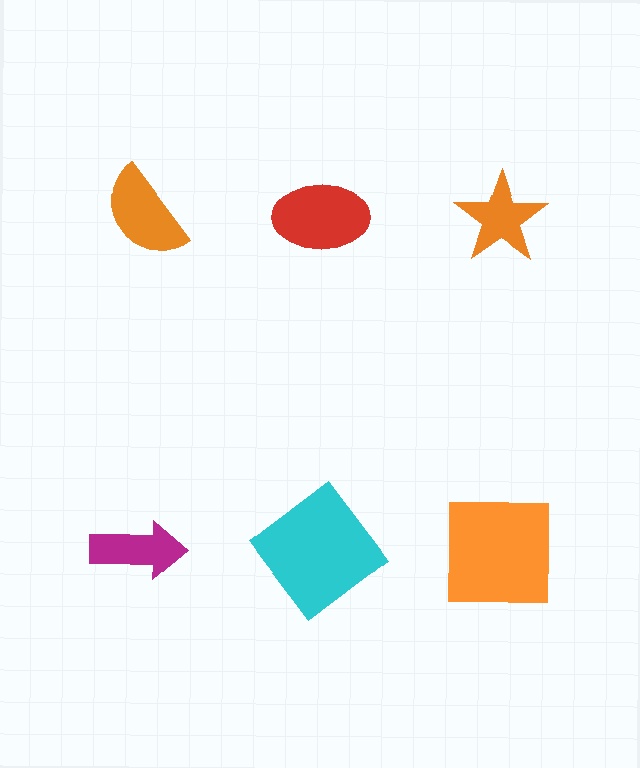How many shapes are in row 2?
3 shapes.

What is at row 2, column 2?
A cyan diamond.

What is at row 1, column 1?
An orange semicircle.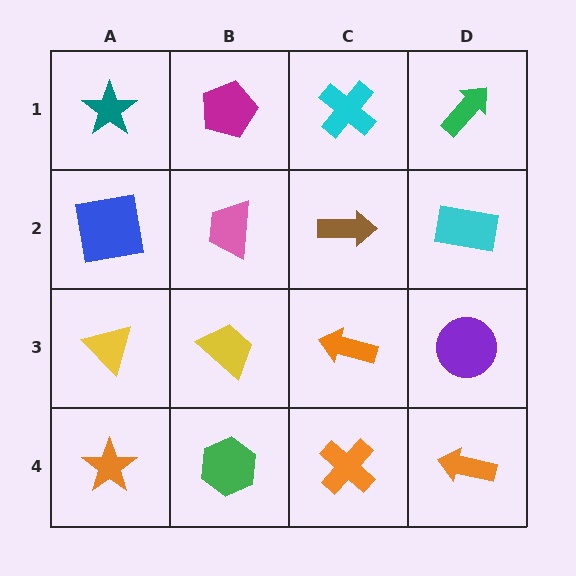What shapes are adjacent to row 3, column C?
A brown arrow (row 2, column C), an orange cross (row 4, column C), a yellow trapezoid (row 3, column B), a purple circle (row 3, column D).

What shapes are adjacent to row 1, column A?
A blue square (row 2, column A), a magenta pentagon (row 1, column B).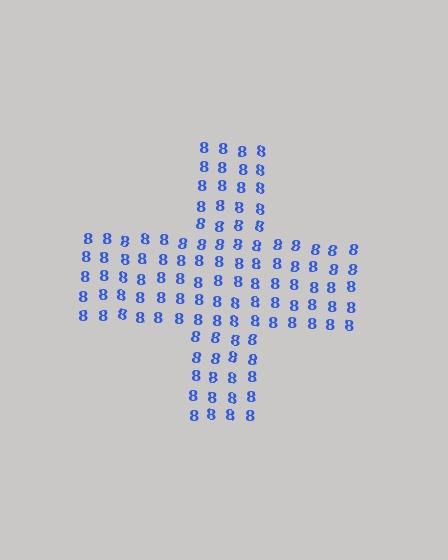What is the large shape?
The large shape is a cross.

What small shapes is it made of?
It is made of small digit 8's.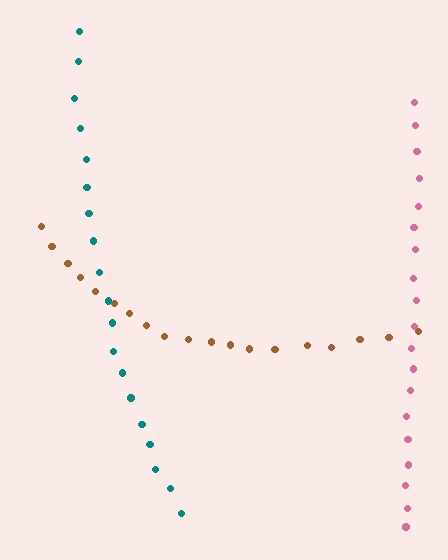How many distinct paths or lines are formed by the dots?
There are 3 distinct paths.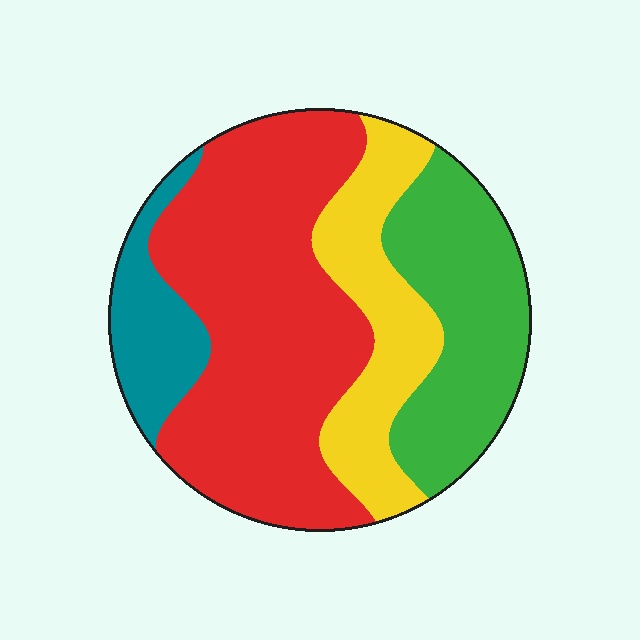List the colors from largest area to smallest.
From largest to smallest: red, green, yellow, teal.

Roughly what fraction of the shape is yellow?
Yellow covers around 20% of the shape.